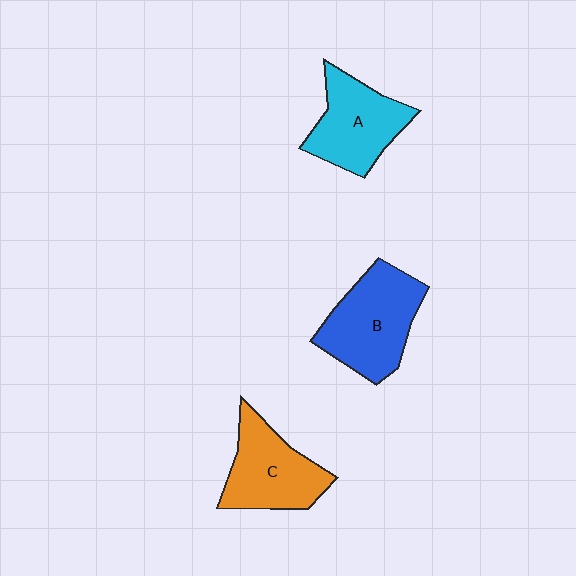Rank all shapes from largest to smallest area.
From largest to smallest: B (blue), C (orange), A (cyan).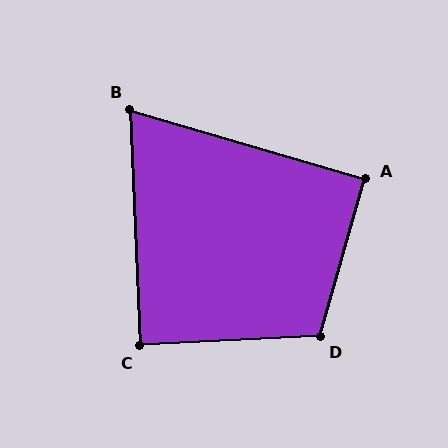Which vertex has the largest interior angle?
D, at approximately 109 degrees.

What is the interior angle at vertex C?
Approximately 90 degrees (approximately right).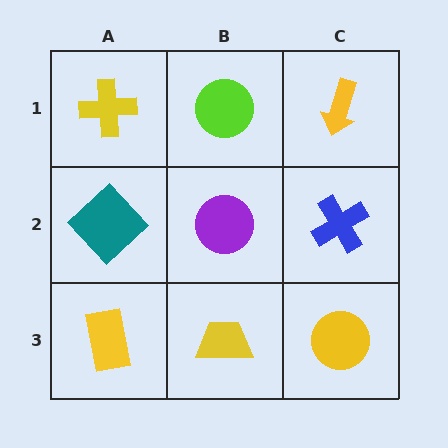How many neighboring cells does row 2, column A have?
3.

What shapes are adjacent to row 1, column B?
A purple circle (row 2, column B), a yellow cross (row 1, column A), a yellow arrow (row 1, column C).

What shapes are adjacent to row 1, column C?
A blue cross (row 2, column C), a lime circle (row 1, column B).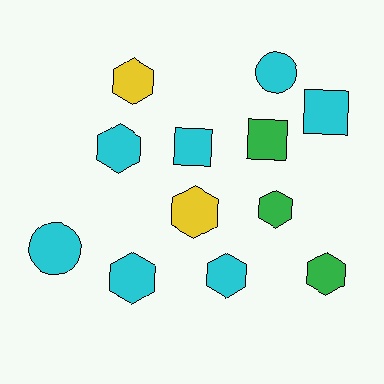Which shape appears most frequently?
Hexagon, with 7 objects.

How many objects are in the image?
There are 12 objects.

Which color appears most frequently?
Cyan, with 7 objects.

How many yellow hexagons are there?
There are 2 yellow hexagons.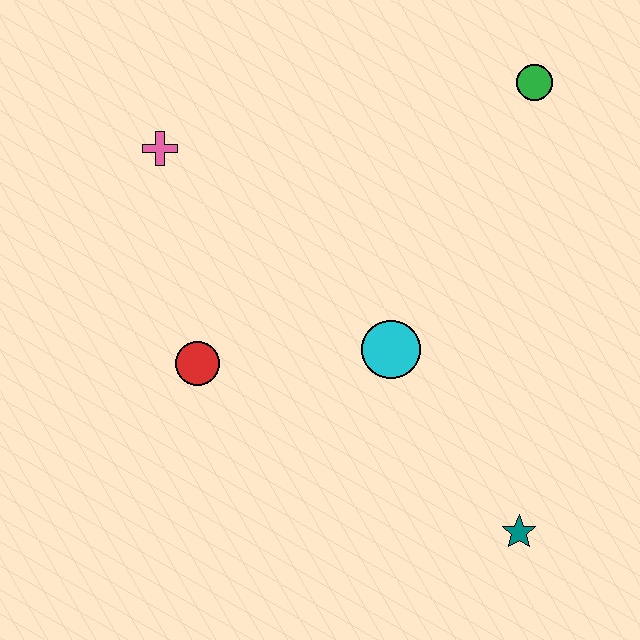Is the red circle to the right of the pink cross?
Yes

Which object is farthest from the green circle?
The teal star is farthest from the green circle.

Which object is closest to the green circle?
The cyan circle is closest to the green circle.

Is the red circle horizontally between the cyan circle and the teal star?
No